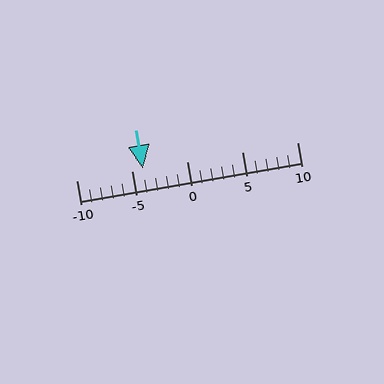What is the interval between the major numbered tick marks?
The major tick marks are spaced 5 units apart.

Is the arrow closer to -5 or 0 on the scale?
The arrow is closer to -5.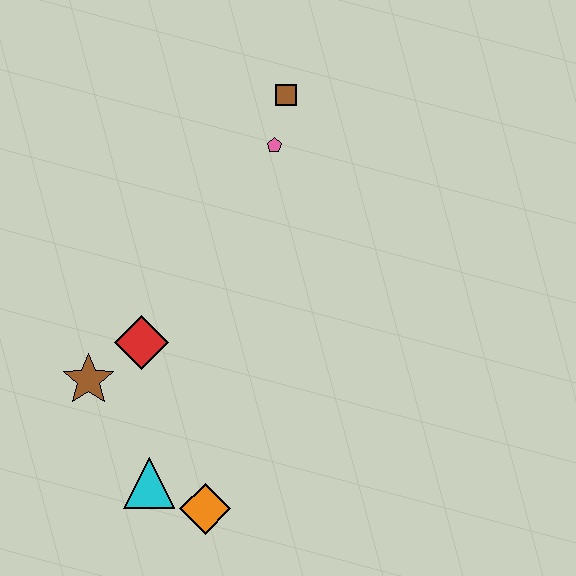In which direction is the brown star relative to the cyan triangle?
The brown star is above the cyan triangle.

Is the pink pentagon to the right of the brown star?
Yes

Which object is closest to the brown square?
The pink pentagon is closest to the brown square.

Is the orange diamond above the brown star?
No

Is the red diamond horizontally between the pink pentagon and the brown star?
Yes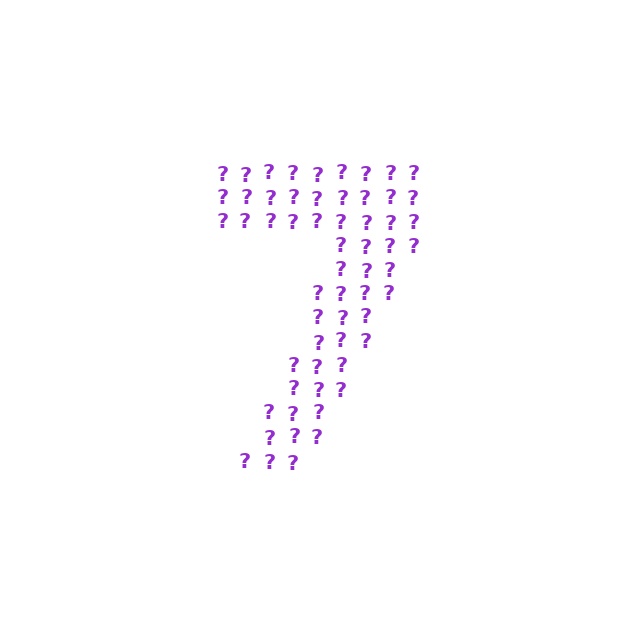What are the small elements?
The small elements are question marks.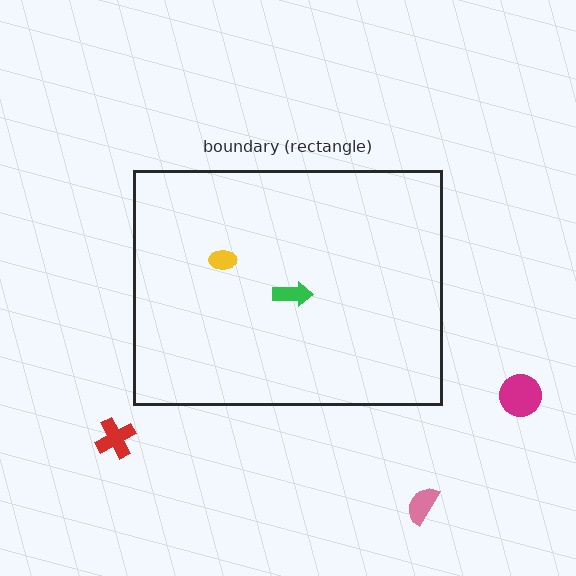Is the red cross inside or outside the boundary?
Outside.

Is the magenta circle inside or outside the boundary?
Outside.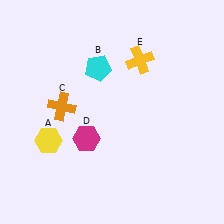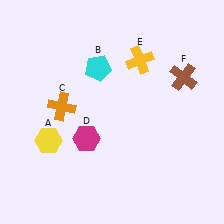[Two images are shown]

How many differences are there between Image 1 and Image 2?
There is 1 difference between the two images.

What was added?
A brown cross (F) was added in Image 2.